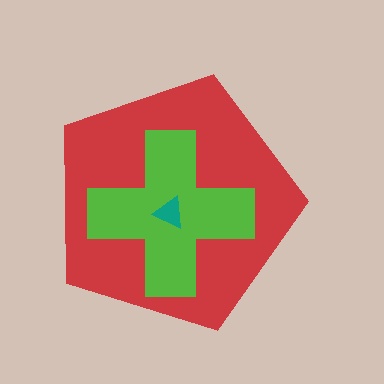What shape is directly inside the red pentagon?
The lime cross.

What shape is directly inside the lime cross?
The teal triangle.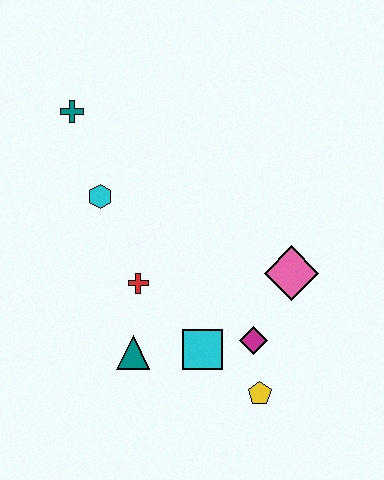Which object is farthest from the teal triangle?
The teal cross is farthest from the teal triangle.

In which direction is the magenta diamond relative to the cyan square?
The magenta diamond is to the right of the cyan square.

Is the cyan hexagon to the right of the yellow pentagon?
No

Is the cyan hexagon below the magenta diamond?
No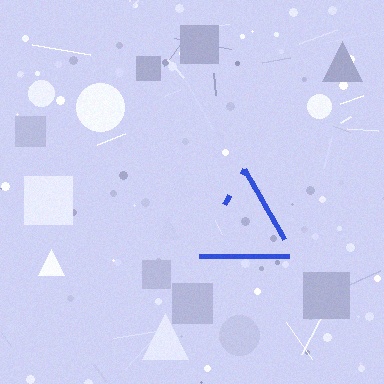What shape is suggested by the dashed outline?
The dashed outline suggests a triangle.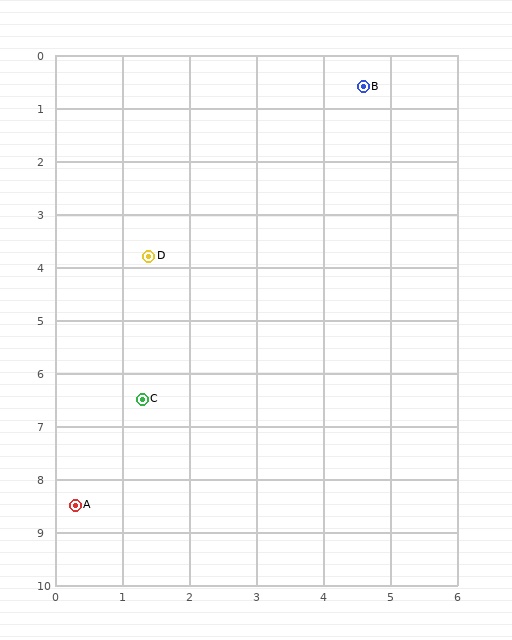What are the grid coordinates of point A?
Point A is at approximately (0.3, 8.5).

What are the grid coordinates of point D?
Point D is at approximately (1.4, 3.8).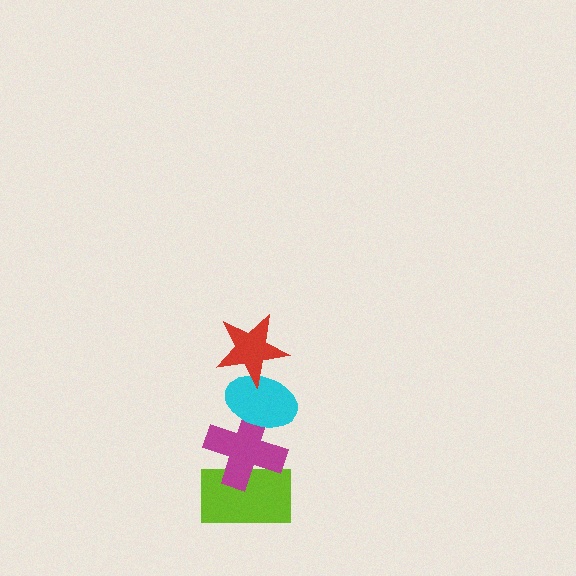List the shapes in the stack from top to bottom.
From top to bottom: the red star, the cyan ellipse, the magenta cross, the lime rectangle.